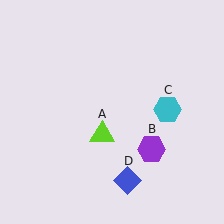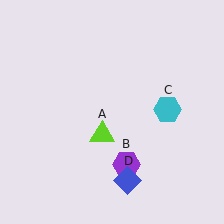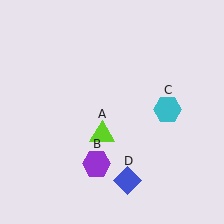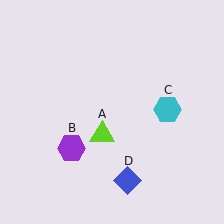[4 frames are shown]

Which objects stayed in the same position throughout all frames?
Lime triangle (object A) and cyan hexagon (object C) and blue diamond (object D) remained stationary.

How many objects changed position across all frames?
1 object changed position: purple hexagon (object B).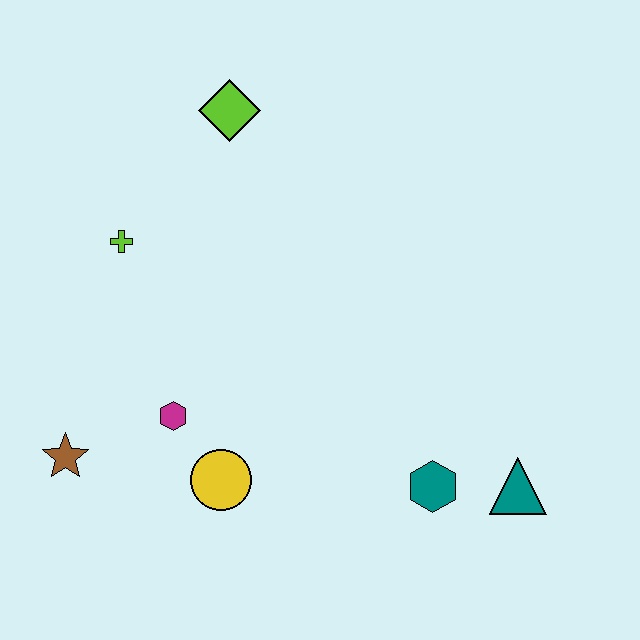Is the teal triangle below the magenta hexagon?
Yes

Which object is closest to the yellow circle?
The magenta hexagon is closest to the yellow circle.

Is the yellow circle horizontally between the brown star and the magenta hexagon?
No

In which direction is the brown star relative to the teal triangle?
The brown star is to the left of the teal triangle.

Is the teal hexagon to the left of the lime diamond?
No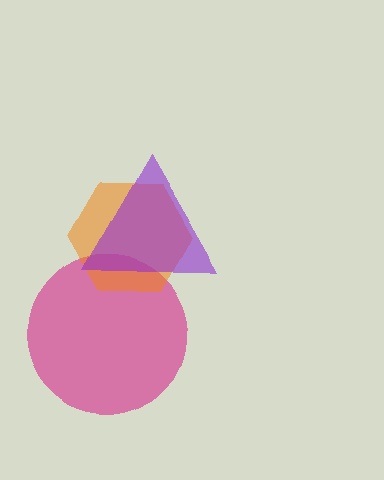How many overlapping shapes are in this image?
There are 3 overlapping shapes in the image.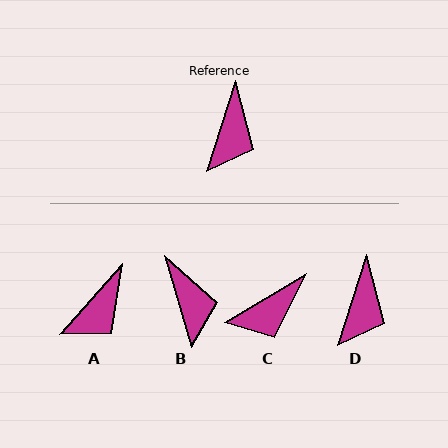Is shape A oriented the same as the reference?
No, it is off by about 24 degrees.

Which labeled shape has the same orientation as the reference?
D.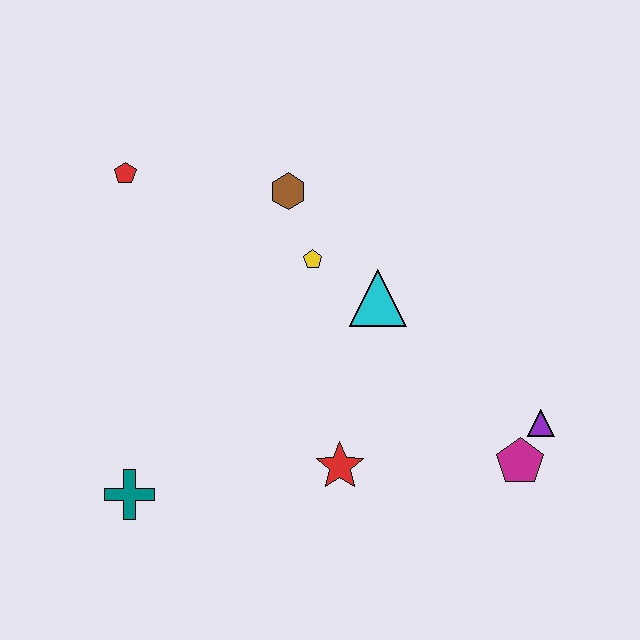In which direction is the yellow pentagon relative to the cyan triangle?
The yellow pentagon is to the left of the cyan triangle.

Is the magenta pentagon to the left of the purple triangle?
Yes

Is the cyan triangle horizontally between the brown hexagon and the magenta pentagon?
Yes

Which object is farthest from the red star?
The red pentagon is farthest from the red star.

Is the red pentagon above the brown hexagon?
Yes